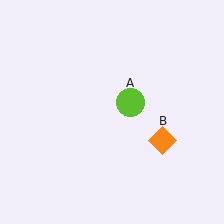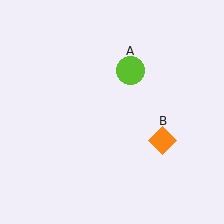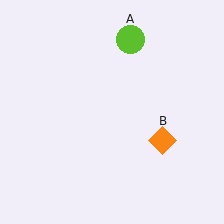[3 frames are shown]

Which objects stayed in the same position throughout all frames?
Orange diamond (object B) remained stationary.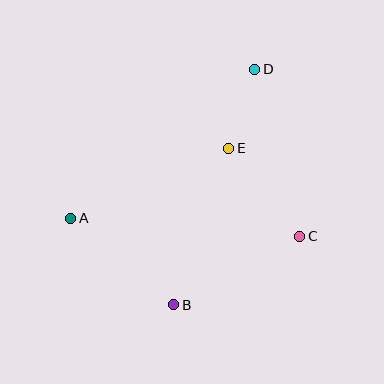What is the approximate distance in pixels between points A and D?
The distance between A and D is approximately 237 pixels.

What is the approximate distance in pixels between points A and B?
The distance between A and B is approximately 134 pixels.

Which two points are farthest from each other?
Points B and D are farthest from each other.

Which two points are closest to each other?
Points D and E are closest to each other.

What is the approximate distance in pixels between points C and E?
The distance between C and E is approximately 113 pixels.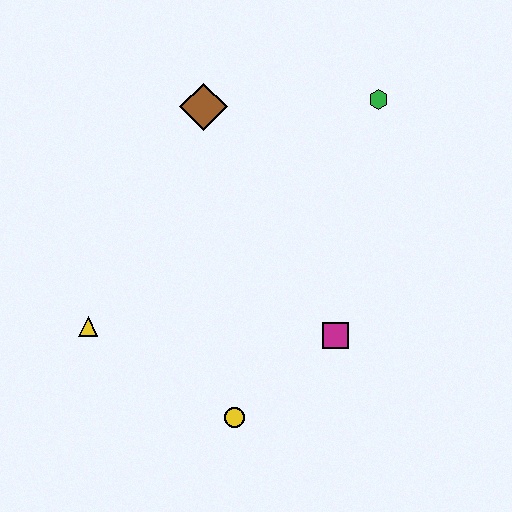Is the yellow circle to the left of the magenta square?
Yes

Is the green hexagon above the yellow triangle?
Yes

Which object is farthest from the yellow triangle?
The green hexagon is farthest from the yellow triangle.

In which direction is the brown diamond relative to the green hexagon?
The brown diamond is to the left of the green hexagon.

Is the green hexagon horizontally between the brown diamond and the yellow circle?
No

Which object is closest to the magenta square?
The yellow circle is closest to the magenta square.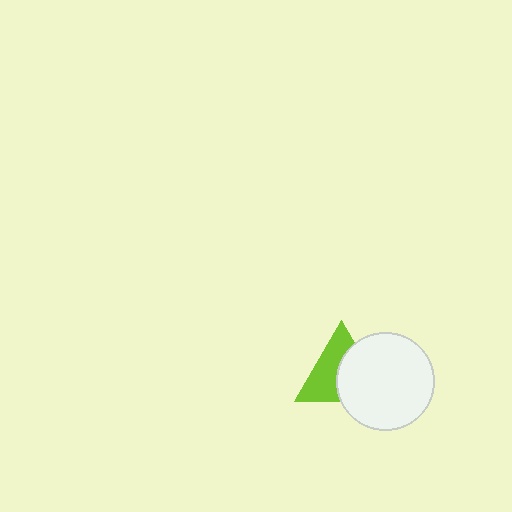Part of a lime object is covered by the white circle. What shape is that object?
It is a triangle.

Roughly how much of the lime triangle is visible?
About half of it is visible (roughly 52%).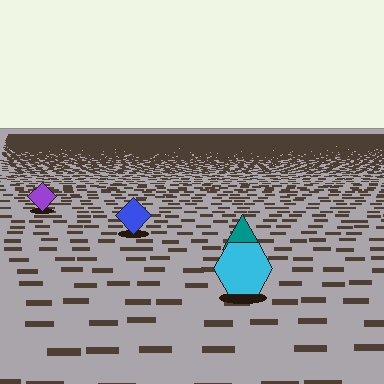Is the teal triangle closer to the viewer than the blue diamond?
Yes. The teal triangle is closer — you can tell from the texture gradient: the ground texture is coarser near it.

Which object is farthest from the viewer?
The purple diamond is farthest from the viewer. It appears smaller and the ground texture around it is denser.